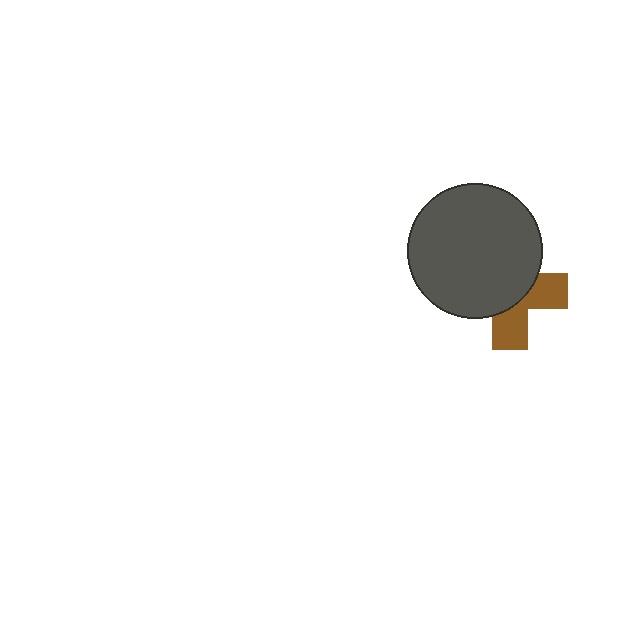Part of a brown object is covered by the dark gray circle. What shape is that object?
It is a cross.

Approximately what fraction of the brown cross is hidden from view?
Roughly 60% of the brown cross is hidden behind the dark gray circle.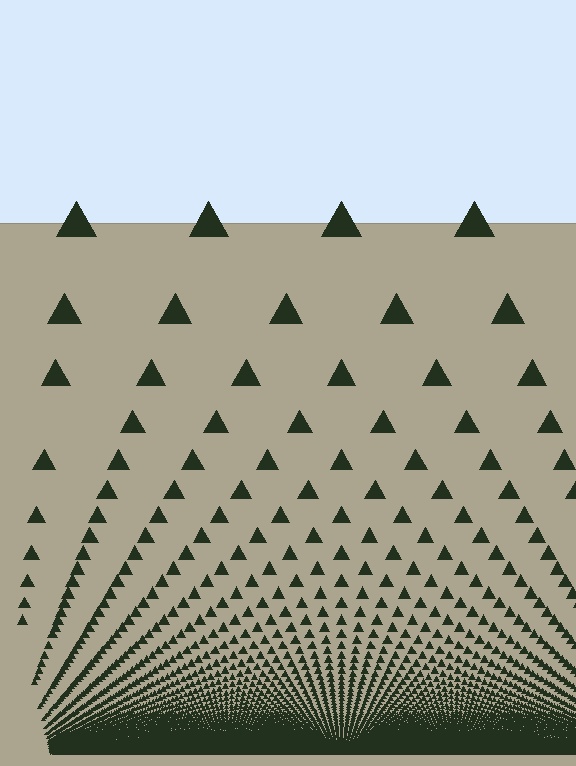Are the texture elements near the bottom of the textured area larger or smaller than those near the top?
Smaller. The gradient is inverted — elements near the bottom are smaller and denser.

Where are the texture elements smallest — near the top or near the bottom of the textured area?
Near the bottom.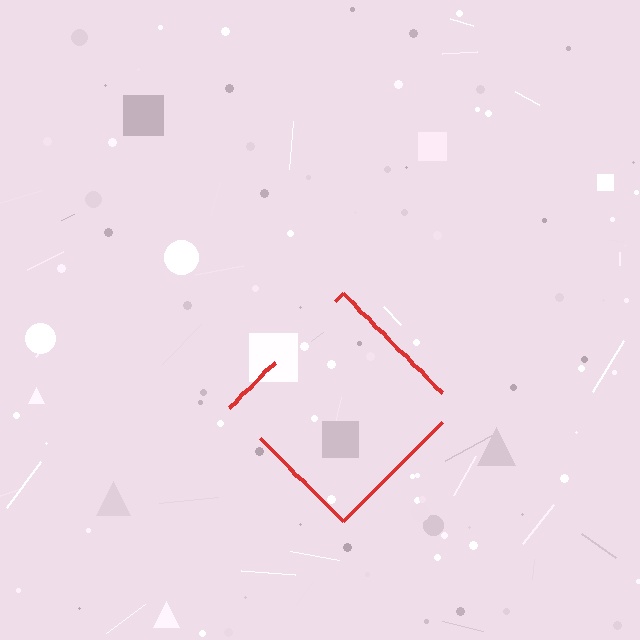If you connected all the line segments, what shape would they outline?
They would outline a diamond.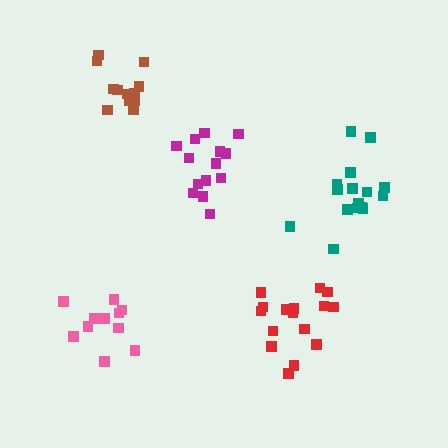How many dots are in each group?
Group 1: 12 dots, Group 2: 16 dots, Group 3: 14 dots, Group 4: 12 dots, Group 5: 16 dots (70 total).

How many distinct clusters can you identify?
There are 5 distinct clusters.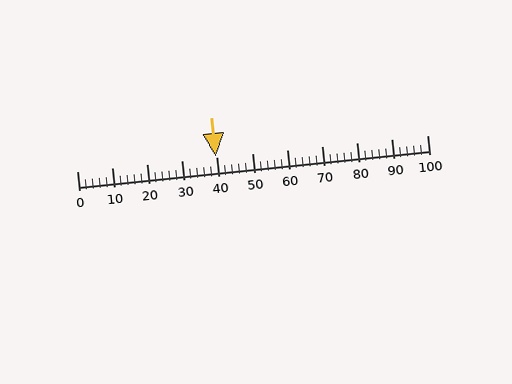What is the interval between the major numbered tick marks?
The major tick marks are spaced 10 units apart.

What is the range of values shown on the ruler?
The ruler shows values from 0 to 100.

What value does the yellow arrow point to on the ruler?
The yellow arrow points to approximately 40.